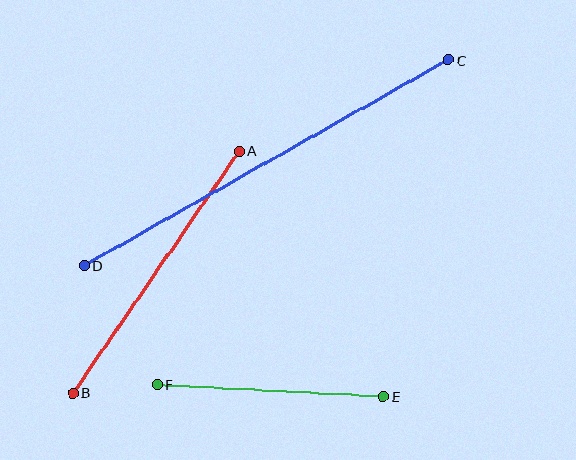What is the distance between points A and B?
The distance is approximately 293 pixels.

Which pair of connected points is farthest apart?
Points C and D are farthest apart.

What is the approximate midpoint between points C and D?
The midpoint is at approximately (266, 163) pixels.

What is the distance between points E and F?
The distance is approximately 227 pixels.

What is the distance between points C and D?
The distance is approximately 418 pixels.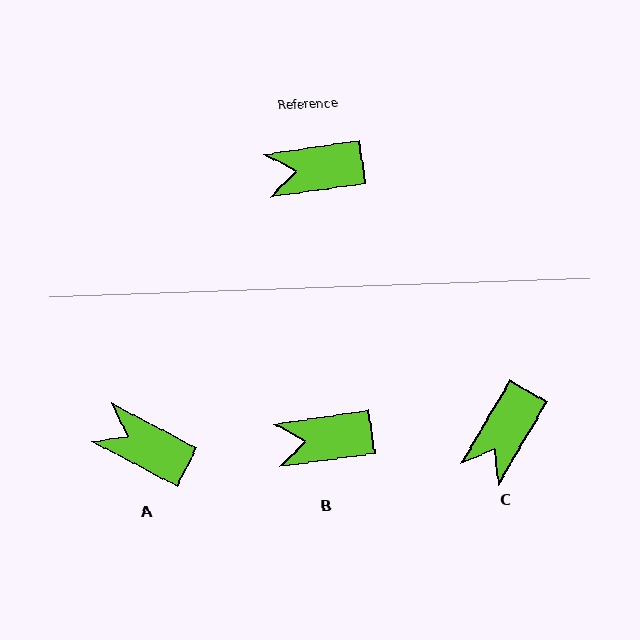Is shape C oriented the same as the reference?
No, it is off by about 52 degrees.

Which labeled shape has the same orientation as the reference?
B.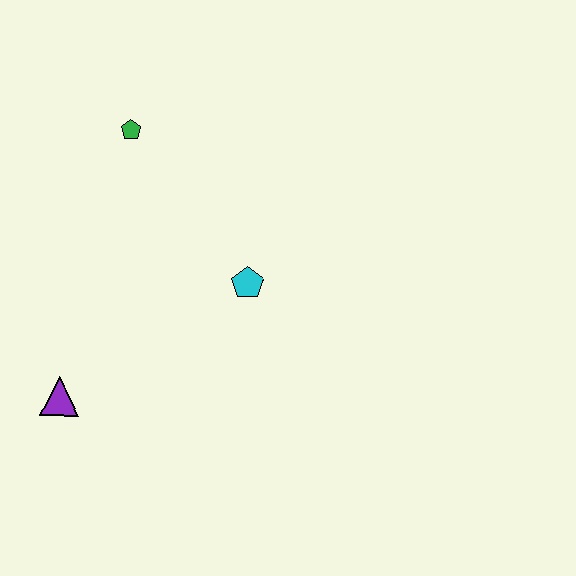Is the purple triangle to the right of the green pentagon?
No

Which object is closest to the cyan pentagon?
The green pentagon is closest to the cyan pentagon.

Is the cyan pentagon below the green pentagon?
Yes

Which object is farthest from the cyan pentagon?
The purple triangle is farthest from the cyan pentagon.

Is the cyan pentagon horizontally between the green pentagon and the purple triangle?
No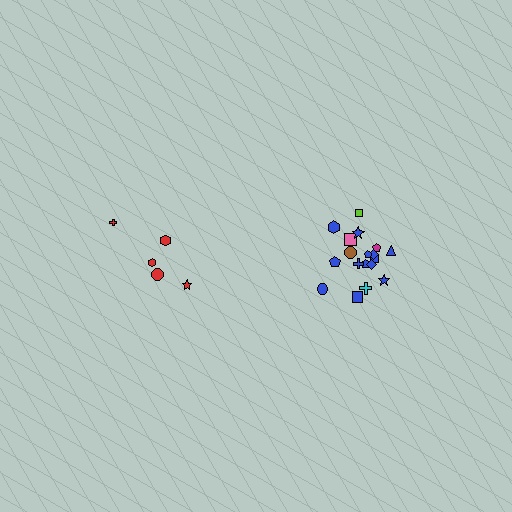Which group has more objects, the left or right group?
The right group.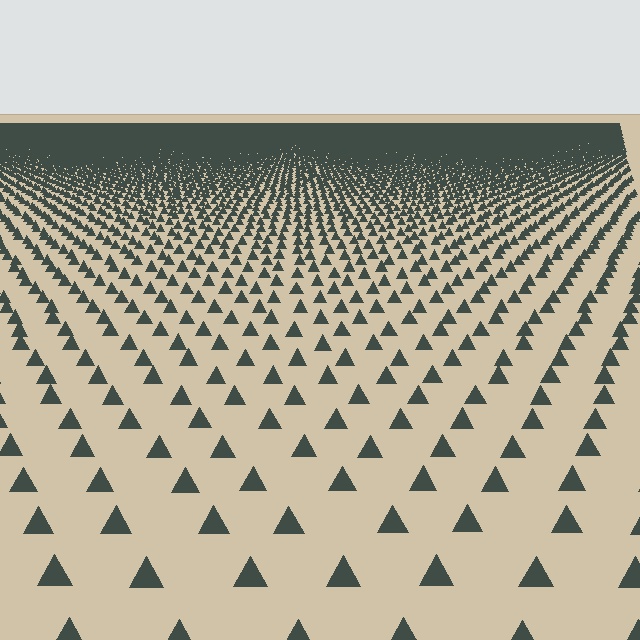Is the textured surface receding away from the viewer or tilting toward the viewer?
The surface is receding away from the viewer. Texture elements get smaller and denser toward the top.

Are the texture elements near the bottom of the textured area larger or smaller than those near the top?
Larger. Near the bottom, elements are closer to the viewer and appear at a bigger on-screen size.